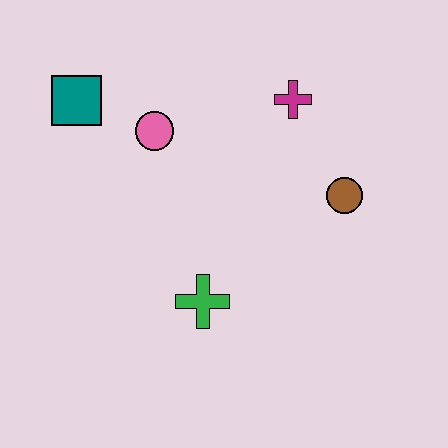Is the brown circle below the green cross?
No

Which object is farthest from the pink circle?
The brown circle is farthest from the pink circle.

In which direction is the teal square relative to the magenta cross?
The teal square is to the left of the magenta cross.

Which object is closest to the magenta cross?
The brown circle is closest to the magenta cross.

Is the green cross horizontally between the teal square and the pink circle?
No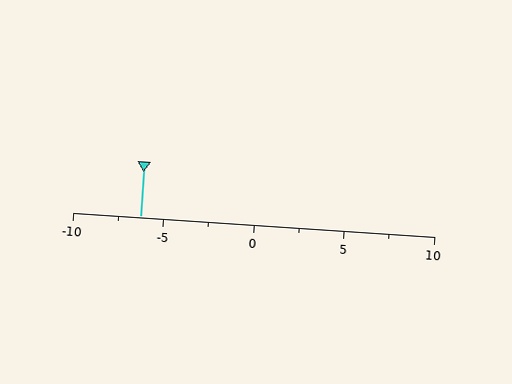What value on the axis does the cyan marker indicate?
The marker indicates approximately -6.2.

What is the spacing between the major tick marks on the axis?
The major ticks are spaced 5 apart.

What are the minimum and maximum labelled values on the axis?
The axis runs from -10 to 10.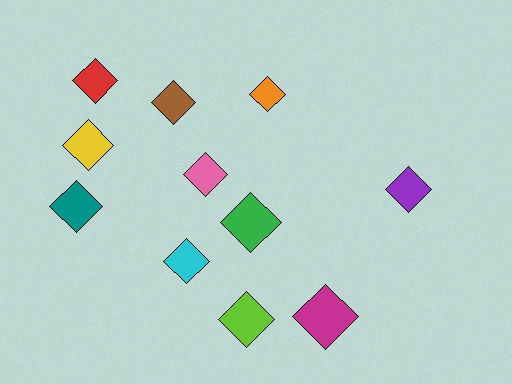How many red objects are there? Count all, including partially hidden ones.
There is 1 red object.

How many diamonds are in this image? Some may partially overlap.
There are 11 diamonds.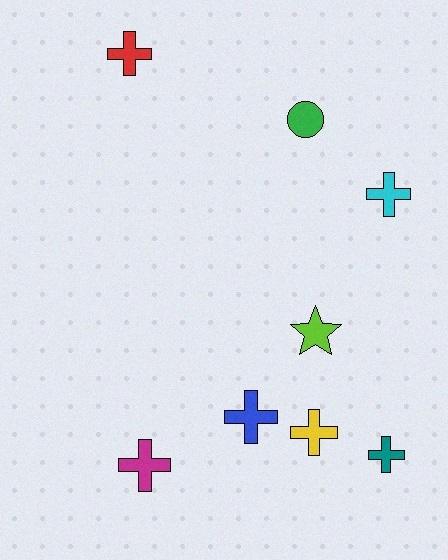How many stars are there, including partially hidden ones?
There is 1 star.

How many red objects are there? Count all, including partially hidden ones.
There is 1 red object.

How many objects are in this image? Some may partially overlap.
There are 8 objects.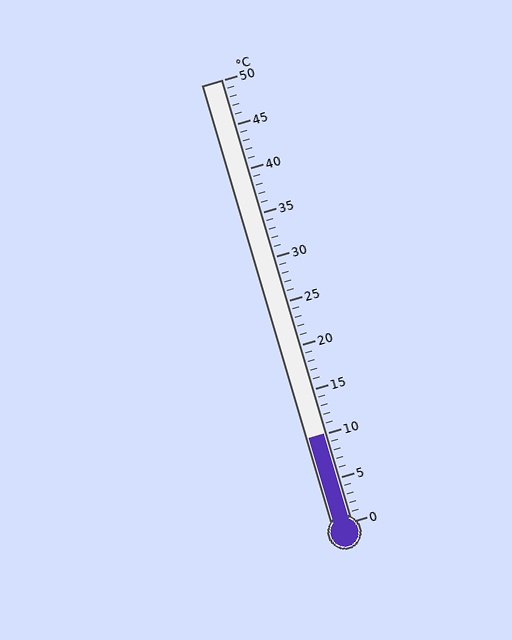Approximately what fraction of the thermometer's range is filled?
The thermometer is filled to approximately 20% of its range.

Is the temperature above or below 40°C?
The temperature is below 40°C.